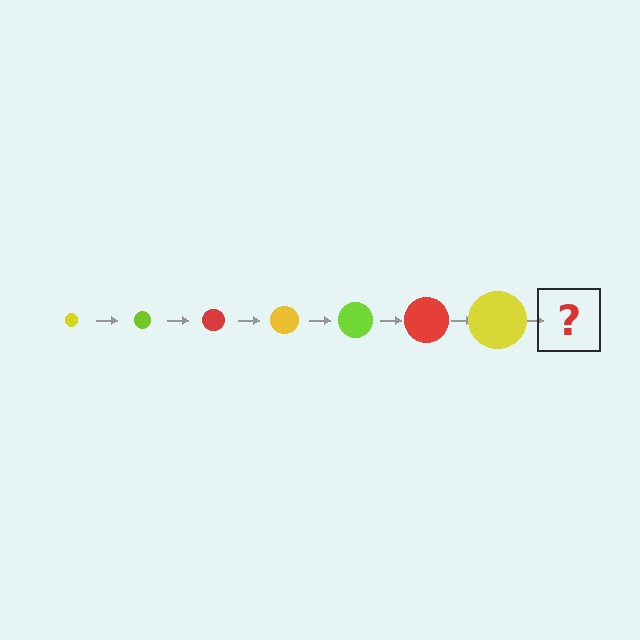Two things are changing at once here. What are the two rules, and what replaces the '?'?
The two rules are that the circle grows larger each step and the color cycles through yellow, lime, and red. The '?' should be a lime circle, larger than the previous one.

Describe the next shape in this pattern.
It should be a lime circle, larger than the previous one.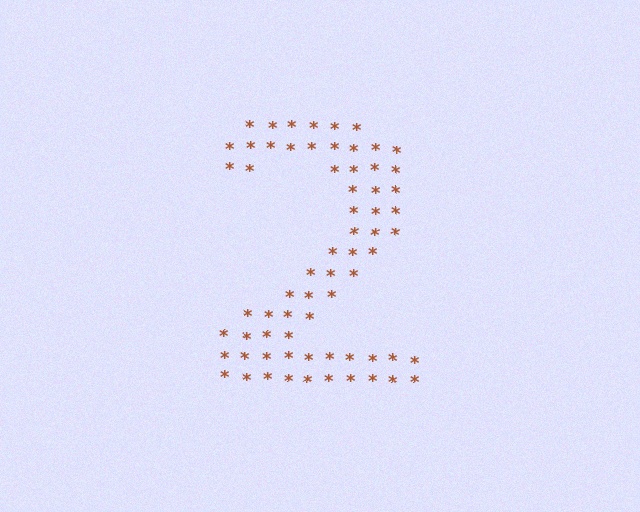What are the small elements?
The small elements are asterisks.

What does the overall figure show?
The overall figure shows the digit 2.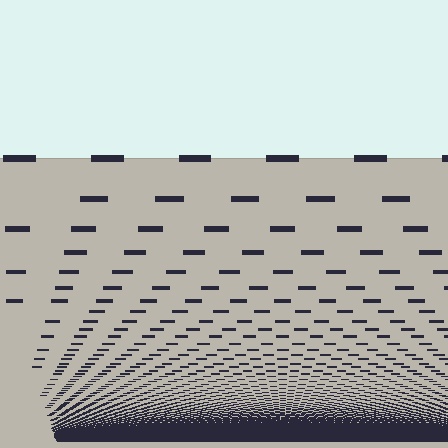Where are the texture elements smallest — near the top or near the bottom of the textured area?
Near the bottom.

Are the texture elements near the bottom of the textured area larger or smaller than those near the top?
Smaller. The gradient is inverted — elements near the bottom are smaller and denser.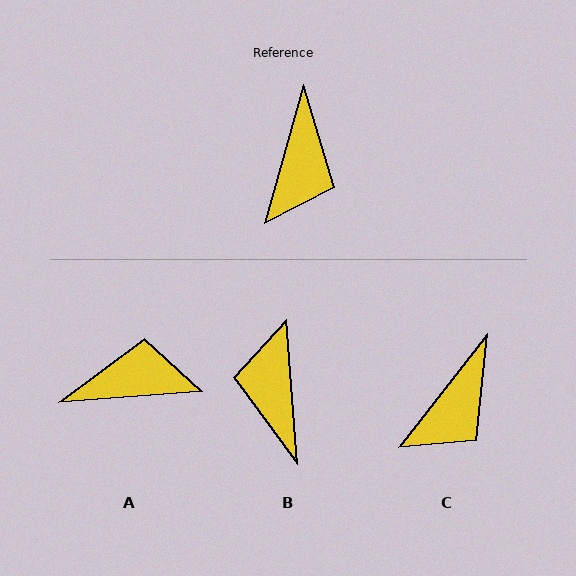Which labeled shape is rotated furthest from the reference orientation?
B, about 160 degrees away.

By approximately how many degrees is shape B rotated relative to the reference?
Approximately 160 degrees clockwise.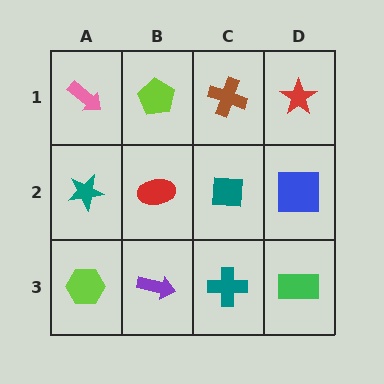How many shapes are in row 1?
4 shapes.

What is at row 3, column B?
A purple arrow.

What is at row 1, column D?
A red star.